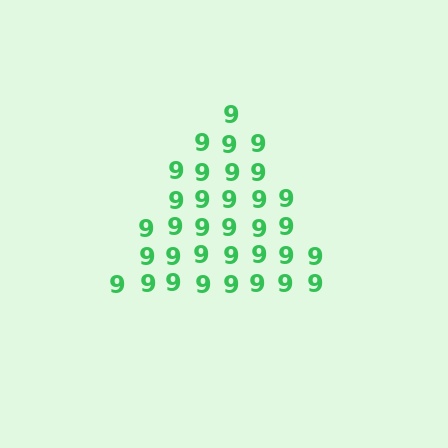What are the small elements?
The small elements are digit 9's.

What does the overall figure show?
The overall figure shows a triangle.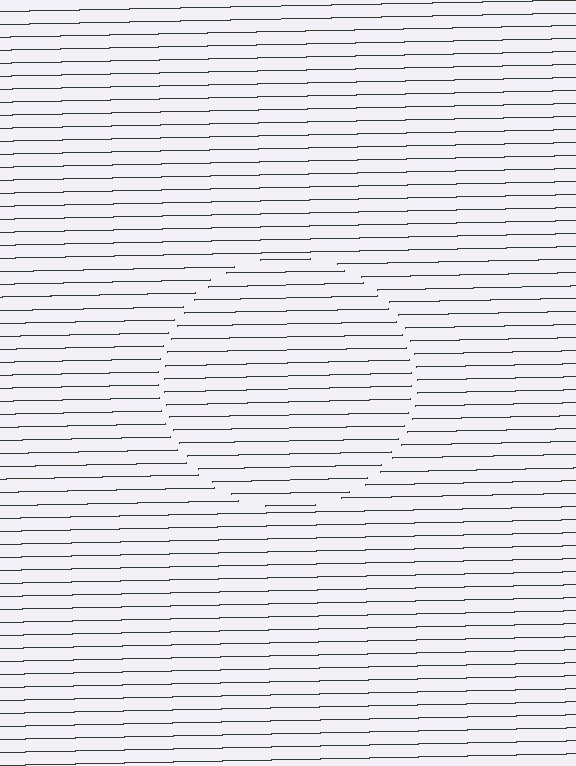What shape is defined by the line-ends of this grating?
An illusory circle. The interior of the shape contains the same grating, shifted by half a period — the contour is defined by the phase discontinuity where line-ends from the inner and outer gratings abut.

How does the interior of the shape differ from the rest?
The interior of the shape contains the same grating, shifted by half a period — the contour is defined by the phase discontinuity where line-ends from the inner and outer gratings abut.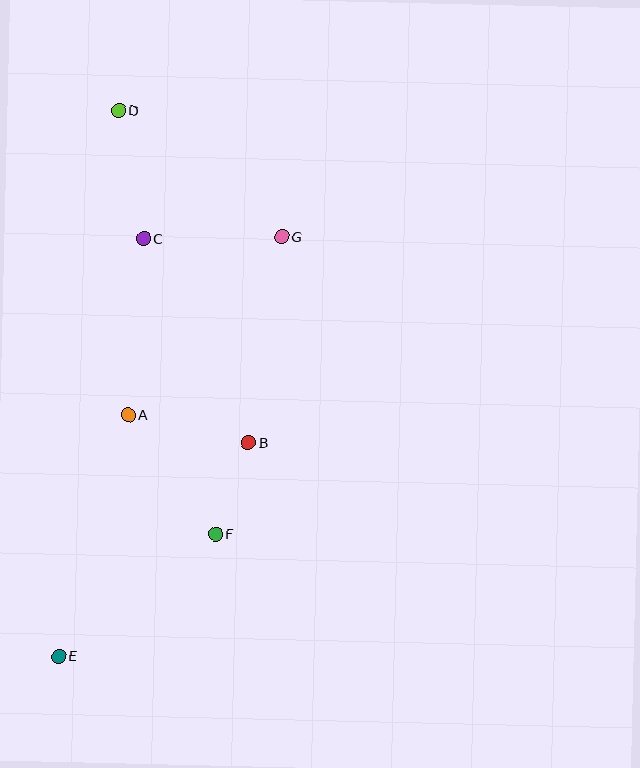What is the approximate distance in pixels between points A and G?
The distance between A and G is approximately 235 pixels.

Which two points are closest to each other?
Points B and F are closest to each other.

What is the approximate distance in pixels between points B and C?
The distance between B and C is approximately 229 pixels.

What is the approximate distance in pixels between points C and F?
The distance between C and F is approximately 304 pixels.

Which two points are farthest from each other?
Points D and E are farthest from each other.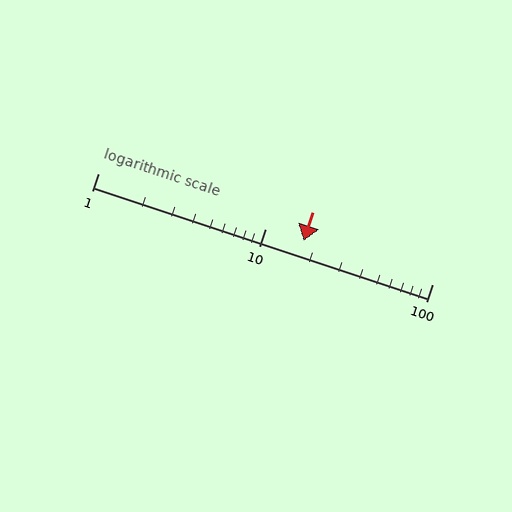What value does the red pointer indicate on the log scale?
The pointer indicates approximately 17.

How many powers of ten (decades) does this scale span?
The scale spans 2 decades, from 1 to 100.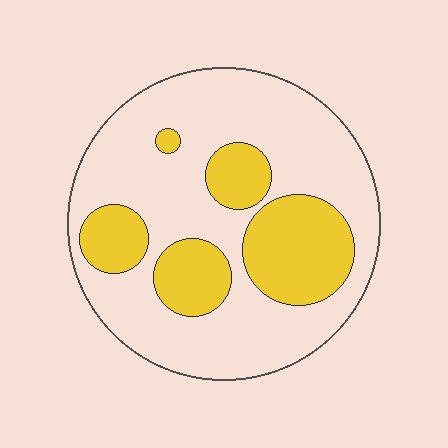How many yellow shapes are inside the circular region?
5.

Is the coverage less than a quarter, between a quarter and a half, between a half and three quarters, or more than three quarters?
Between a quarter and a half.